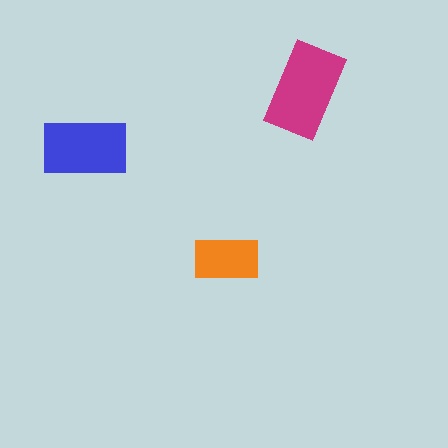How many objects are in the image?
There are 3 objects in the image.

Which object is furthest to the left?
The blue rectangle is leftmost.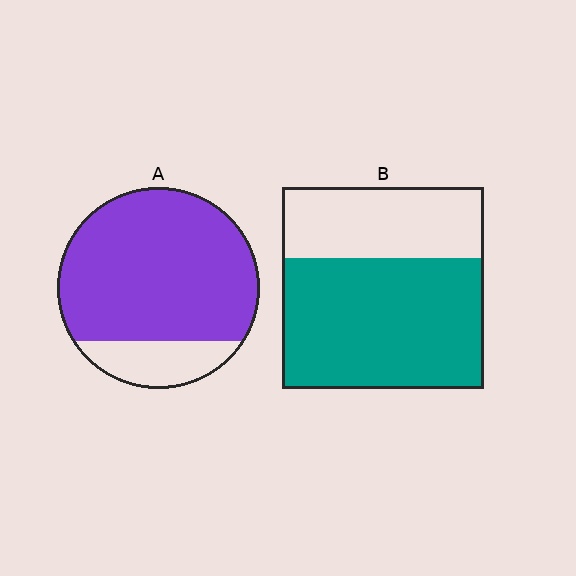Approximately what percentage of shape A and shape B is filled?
A is approximately 80% and B is approximately 65%.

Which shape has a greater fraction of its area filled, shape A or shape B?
Shape A.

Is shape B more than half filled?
Yes.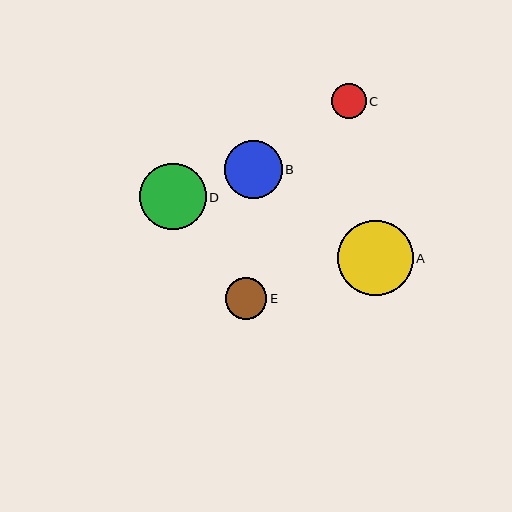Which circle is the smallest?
Circle C is the smallest with a size of approximately 34 pixels.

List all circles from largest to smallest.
From largest to smallest: A, D, B, E, C.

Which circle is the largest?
Circle A is the largest with a size of approximately 75 pixels.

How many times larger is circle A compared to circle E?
Circle A is approximately 1.8 times the size of circle E.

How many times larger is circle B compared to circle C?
Circle B is approximately 1.7 times the size of circle C.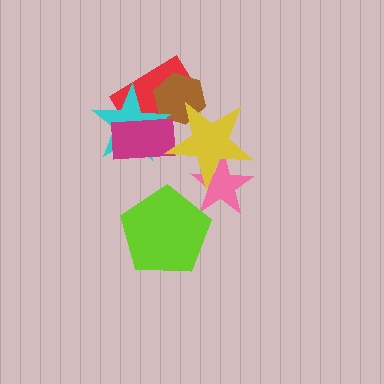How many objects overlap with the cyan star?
3 objects overlap with the cyan star.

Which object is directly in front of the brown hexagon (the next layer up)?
The cyan star is directly in front of the brown hexagon.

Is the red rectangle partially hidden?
Yes, it is partially covered by another shape.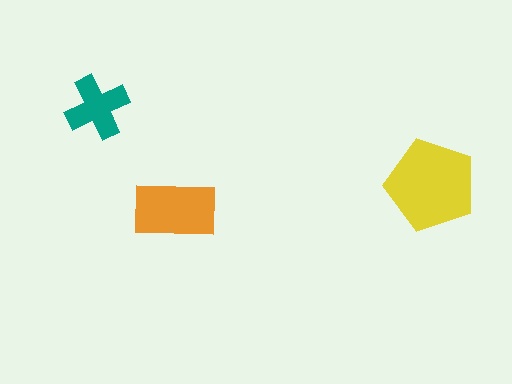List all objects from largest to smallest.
The yellow pentagon, the orange rectangle, the teal cross.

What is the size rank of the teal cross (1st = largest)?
3rd.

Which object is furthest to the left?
The teal cross is leftmost.